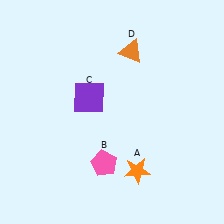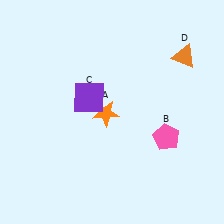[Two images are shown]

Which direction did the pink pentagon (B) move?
The pink pentagon (B) moved right.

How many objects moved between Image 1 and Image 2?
3 objects moved between the two images.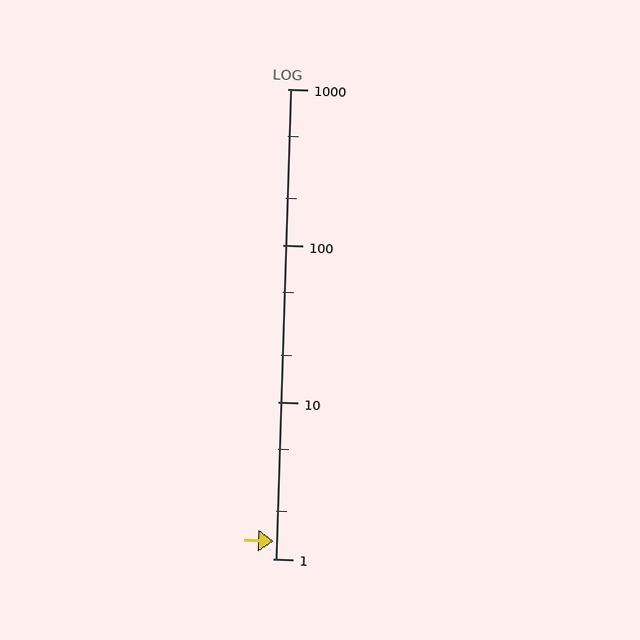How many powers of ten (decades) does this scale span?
The scale spans 3 decades, from 1 to 1000.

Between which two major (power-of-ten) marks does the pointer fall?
The pointer is between 1 and 10.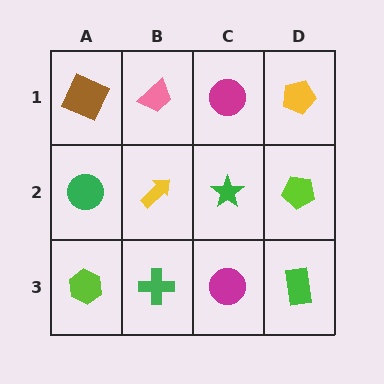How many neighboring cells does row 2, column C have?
4.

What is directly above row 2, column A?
A brown square.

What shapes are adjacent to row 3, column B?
A yellow arrow (row 2, column B), a lime hexagon (row 3, column A), a magenta circle (row 3, column C).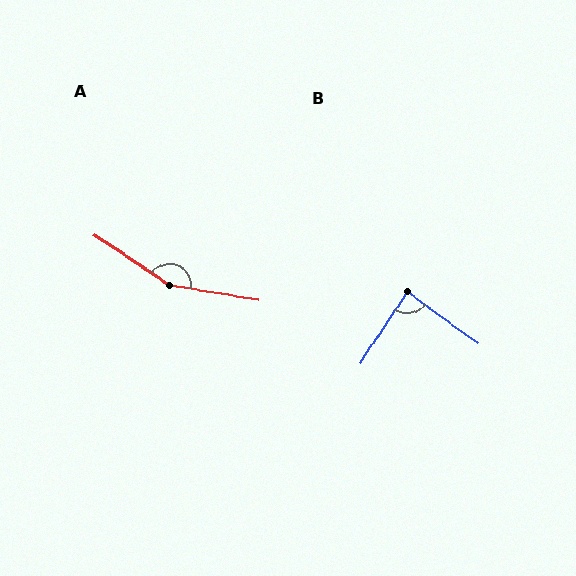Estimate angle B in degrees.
Approximately 87 degrees.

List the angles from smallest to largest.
B (87°), A (156°).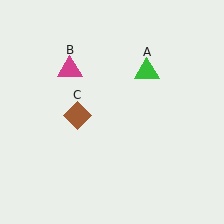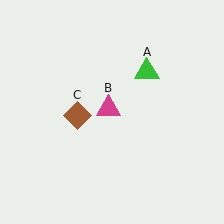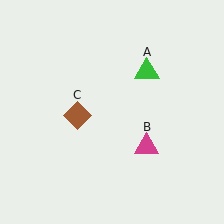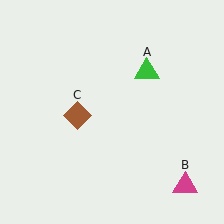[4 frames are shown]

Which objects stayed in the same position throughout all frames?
Green triangle (object A) and brown diamond (object C) remained stationary.